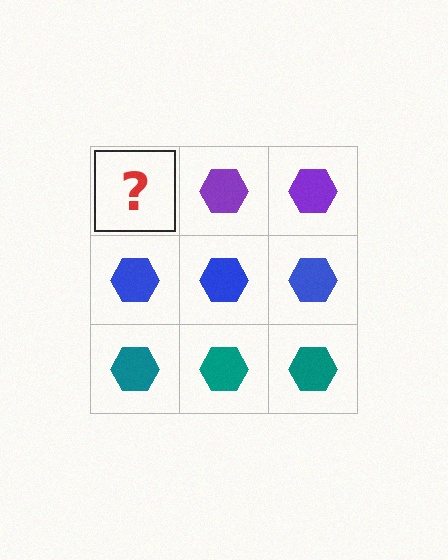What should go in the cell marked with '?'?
The missing cell should contain a purple hexagon.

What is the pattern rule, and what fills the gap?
The rule is that each row has a consistent color. The gap should be filled with a purple hexagon.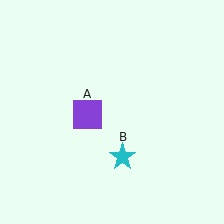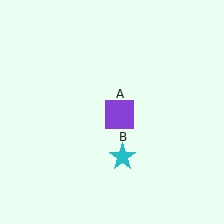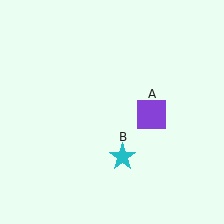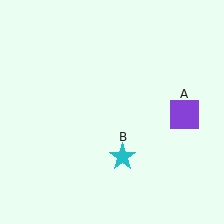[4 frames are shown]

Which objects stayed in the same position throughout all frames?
Cyan star (object B) remained stationary.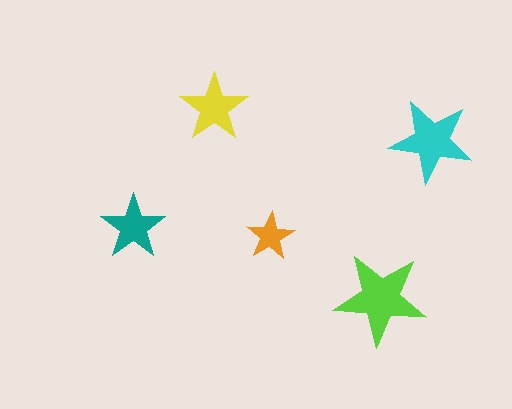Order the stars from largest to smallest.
the lime one, the cyan one, the yellow one, the teal one, the orange one.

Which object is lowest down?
The lime star is bottommost.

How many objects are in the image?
There are 5 objects in the image.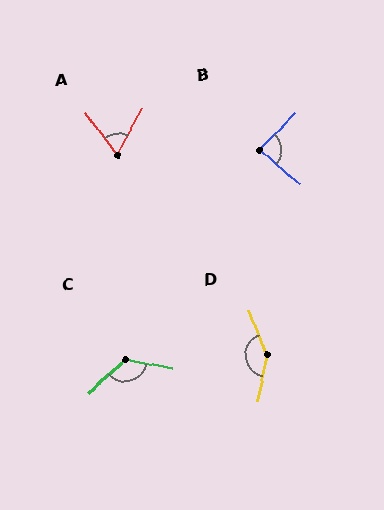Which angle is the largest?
D, at approximately 147 degrees.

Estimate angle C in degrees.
Approximately 128 degrees.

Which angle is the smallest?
A, at approximately 65 degrees.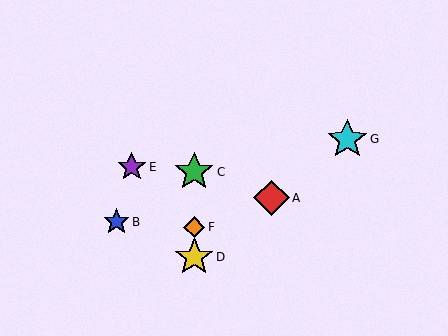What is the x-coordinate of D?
Object D is at x≈194.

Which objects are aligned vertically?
Objects C, D, F are aligned vertically.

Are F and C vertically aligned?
Yes, both are at x≈194.